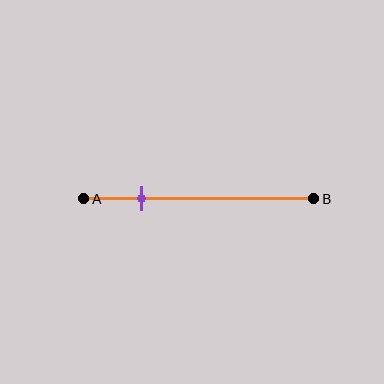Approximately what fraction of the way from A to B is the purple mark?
The purple mark is approximately 25% of the way from A to B.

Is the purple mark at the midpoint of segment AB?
No, the mark is at about 25% from A, not at the 50% midpoint.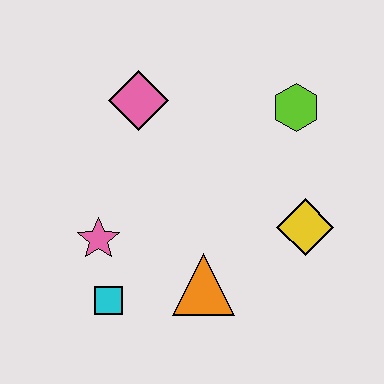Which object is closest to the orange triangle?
The cyan square is closest to the orange triangle.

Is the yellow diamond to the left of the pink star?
No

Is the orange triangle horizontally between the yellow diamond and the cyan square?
Yes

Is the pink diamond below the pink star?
No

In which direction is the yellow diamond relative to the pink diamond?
The yellow diamond is to the right of the pink diamond.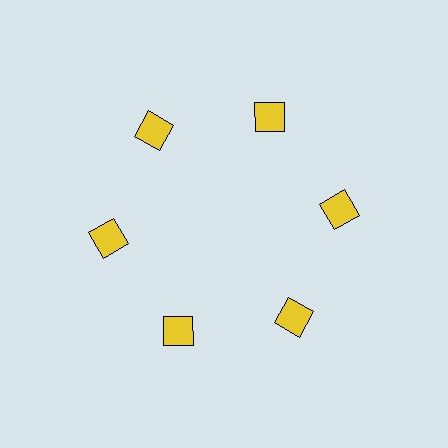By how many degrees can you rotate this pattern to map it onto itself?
The pattern maps onto itself every 60 degrees of rotation.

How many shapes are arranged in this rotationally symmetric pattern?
There are 6 shapes, arranged in 6 groups of 1.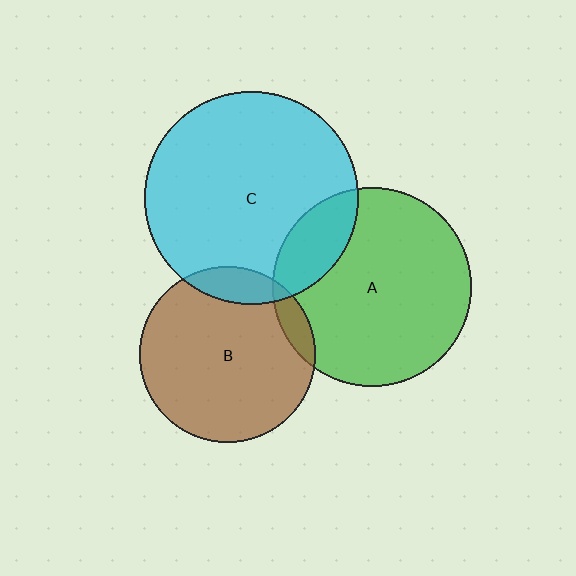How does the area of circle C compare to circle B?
Approximately 1.5 times.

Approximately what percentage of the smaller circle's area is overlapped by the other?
Approximately 10%.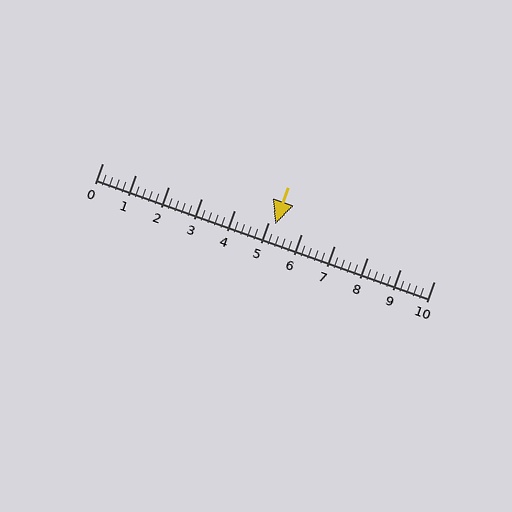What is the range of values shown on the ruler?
The ruler shows values from 0 to 10.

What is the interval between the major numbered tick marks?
The major tick marks are spaced 1 units apart.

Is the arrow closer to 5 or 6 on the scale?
The arrow is closer to 5.